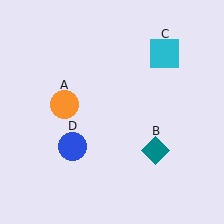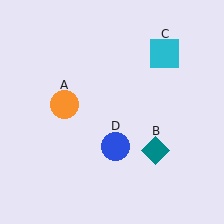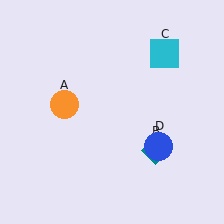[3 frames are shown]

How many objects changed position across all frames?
1 object changed position: blue circle (object D).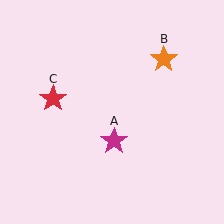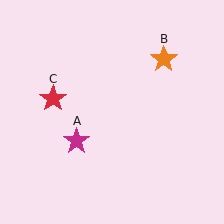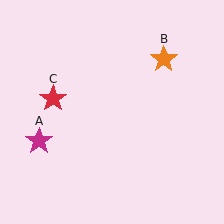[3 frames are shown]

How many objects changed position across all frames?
1 object changed position: magenta star (object A).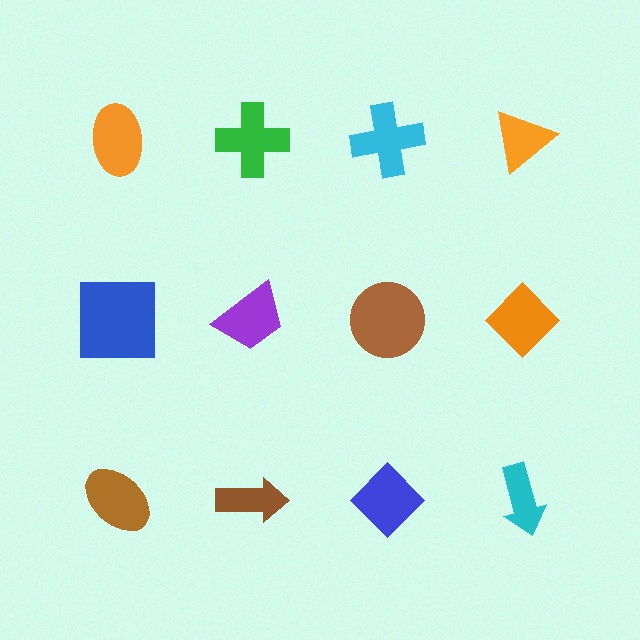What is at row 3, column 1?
A brown ellipse.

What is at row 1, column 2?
A green cross.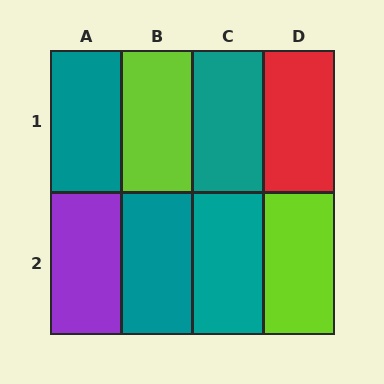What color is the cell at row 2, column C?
Teal.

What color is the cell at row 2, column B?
Teal.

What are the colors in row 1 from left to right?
Teal, lime, teal, red.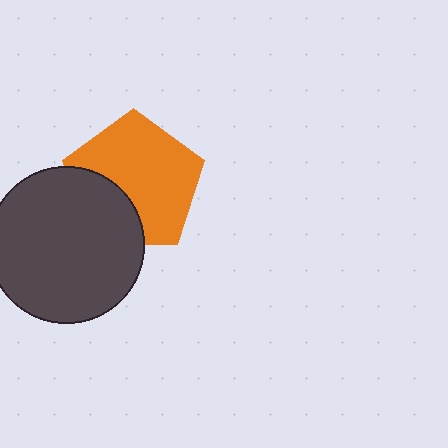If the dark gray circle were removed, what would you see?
You would see the complete orange pentagon.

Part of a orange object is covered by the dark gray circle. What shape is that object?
It is a pentagon.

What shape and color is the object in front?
The object in front is a dark gray circle.